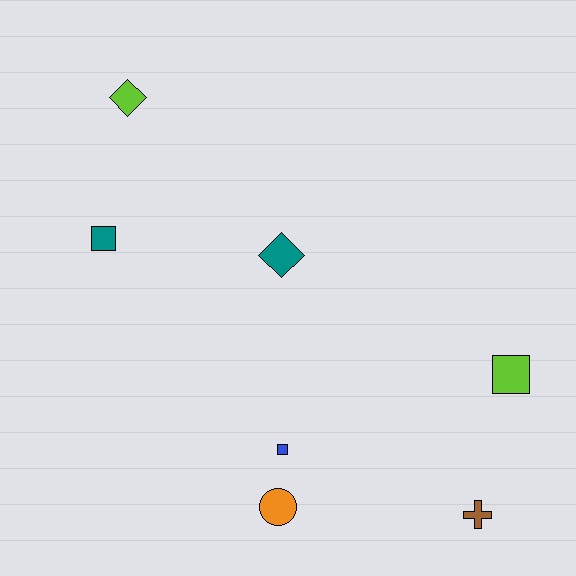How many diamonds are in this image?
There are 2 diamonds.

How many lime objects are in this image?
There are 2 lime objects.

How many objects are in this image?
There are 7 objects.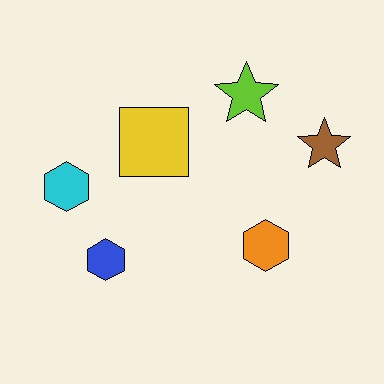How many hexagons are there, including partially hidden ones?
There are 3 hexagons.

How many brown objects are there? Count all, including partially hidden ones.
There is 1 brown object.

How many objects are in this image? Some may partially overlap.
There are 6 objects.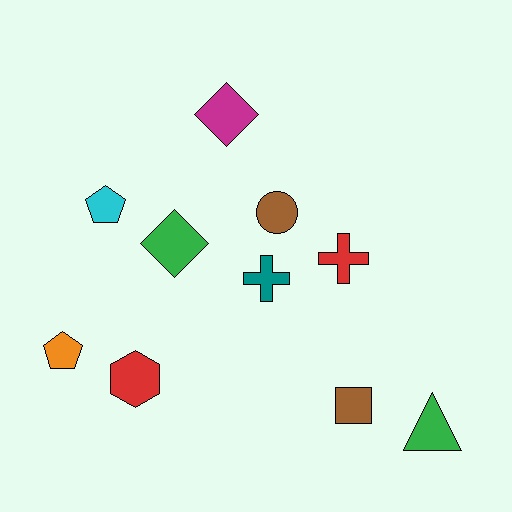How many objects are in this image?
There are 10 objects.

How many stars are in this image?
There are no stars.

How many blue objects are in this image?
There are no blue objects.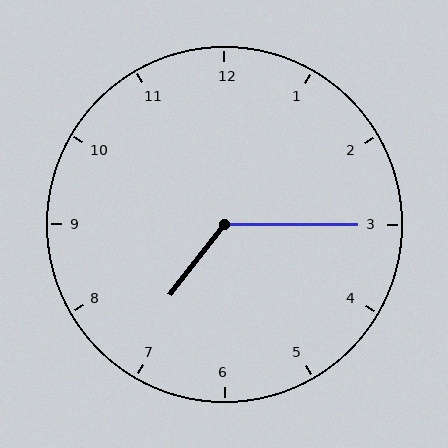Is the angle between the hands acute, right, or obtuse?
It is obtuse.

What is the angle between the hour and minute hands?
Approximately 128 degrees.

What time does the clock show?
7:15.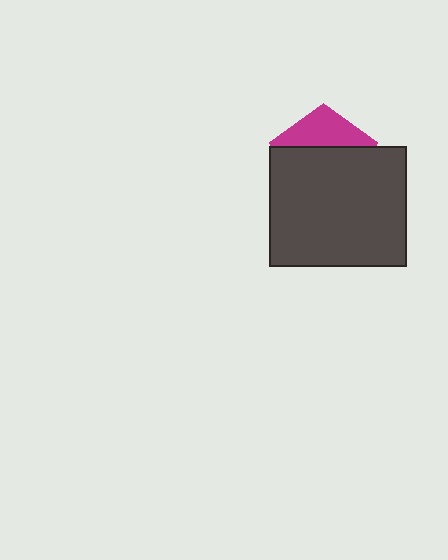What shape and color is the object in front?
The object in front is a dark gray rectangle.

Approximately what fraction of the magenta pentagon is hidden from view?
Roughly 68% of the magenta pentagon is hidden behind the dark gray rectangle.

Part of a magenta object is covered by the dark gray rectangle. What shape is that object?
It is a pentagon.